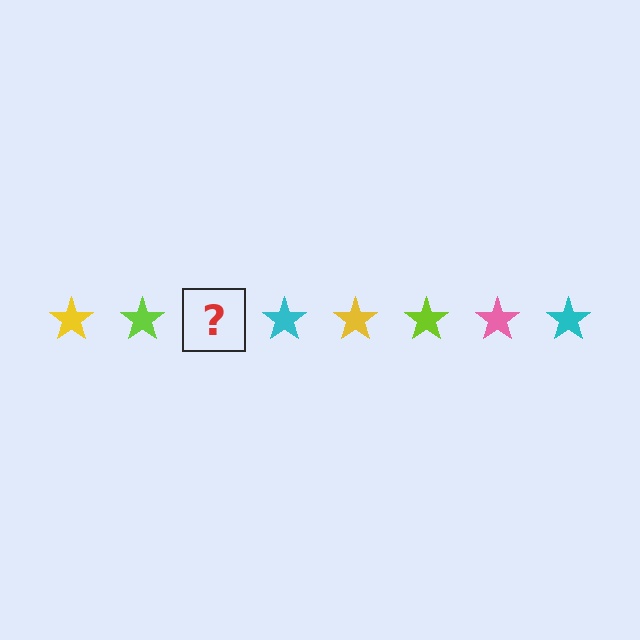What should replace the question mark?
The question mark should be replaced with a pink star.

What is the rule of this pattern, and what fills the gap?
The rule is that the pattern cycles through yellow, lime, pink, cyan stars. The gap should be filled with a pink star.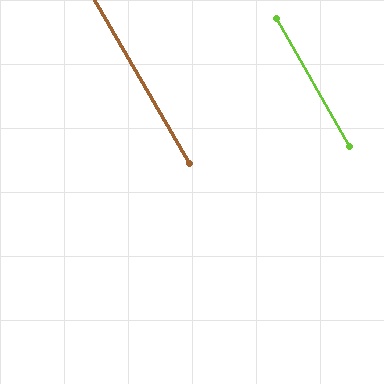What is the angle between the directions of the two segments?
Approximately 0 degrees.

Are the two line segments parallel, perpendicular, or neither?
Parallel — their directions differ by only 0.0°.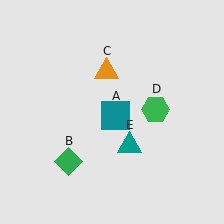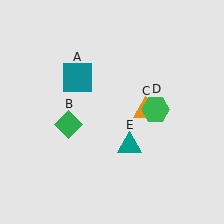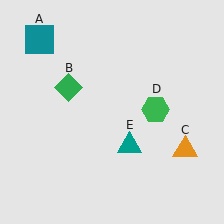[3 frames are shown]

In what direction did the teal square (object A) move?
The teal square (object A) moved up and to the left.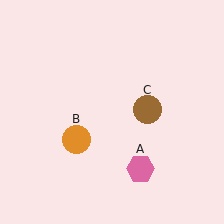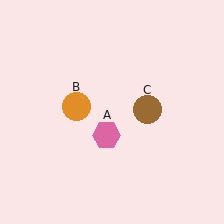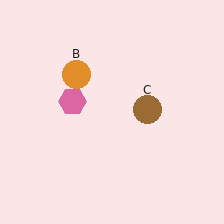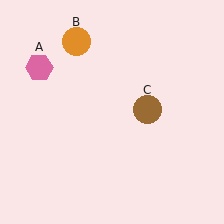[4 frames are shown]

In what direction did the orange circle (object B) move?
The orange circle (object B) moved up.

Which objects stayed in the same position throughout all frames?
Brown circle (object C) remained stationary.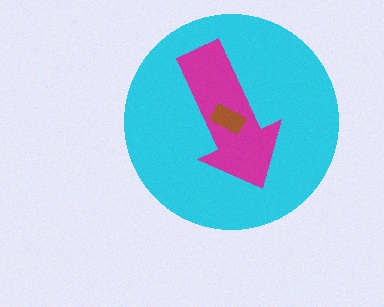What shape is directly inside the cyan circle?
The magenta arrow.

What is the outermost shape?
The cyan circle.